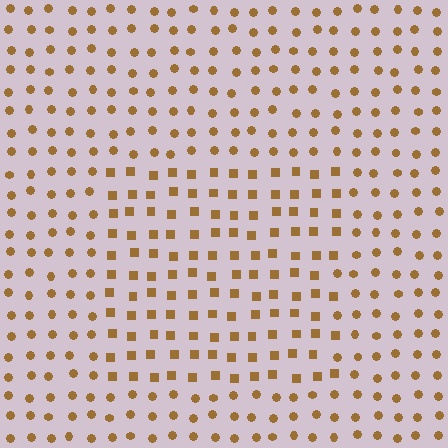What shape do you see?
I see a rectangle.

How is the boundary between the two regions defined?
The boundary is defined by a change in element shape: squares inside vs. circles outside. All elements share the same color and spacing.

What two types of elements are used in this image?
The image uses squares inside the rectangle region and circles outside it.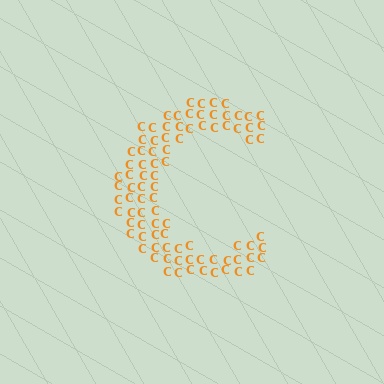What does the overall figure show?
The overall figure shows the letter C.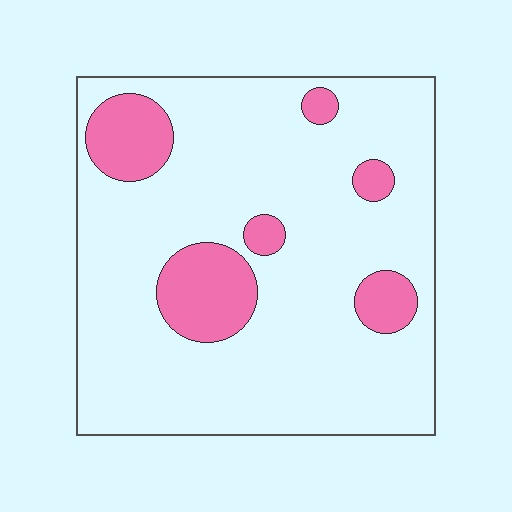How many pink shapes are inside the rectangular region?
6.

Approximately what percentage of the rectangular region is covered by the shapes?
Approximately 15%.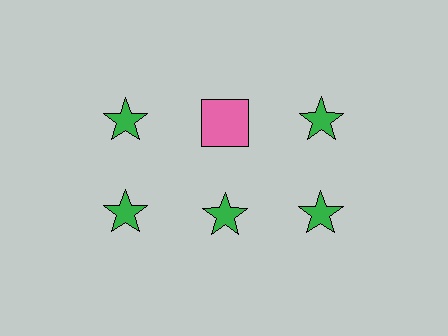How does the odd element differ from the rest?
It differs in both color (pink instead of green) and shape (square instead of star).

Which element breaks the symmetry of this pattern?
The pink square in the top row, second from left column breaks the symmetry. All other shapes are green stars.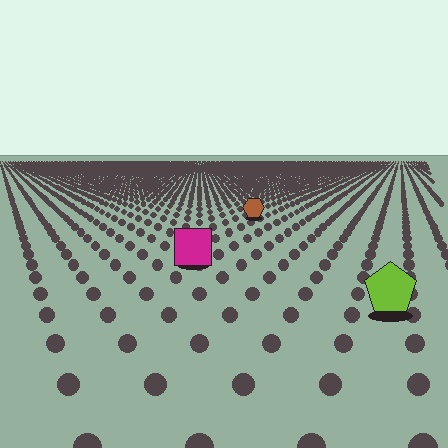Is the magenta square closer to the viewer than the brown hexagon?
Yes. The magenta square is closer — you can tell from the texture gradient: the ground texture is coarser near it.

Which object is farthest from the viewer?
The brown hexagon is farthest from the viewer. It appears smaller and the ground texture around it is denser.